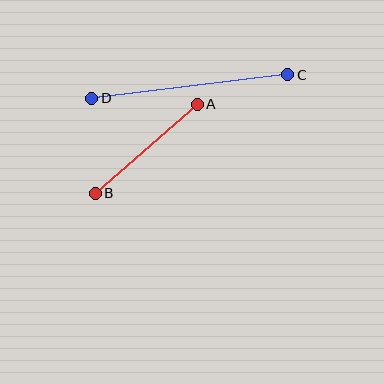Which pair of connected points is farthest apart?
Points C and D are farthest apart.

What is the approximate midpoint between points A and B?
The midpoint is at approximately (146, 149) pixels.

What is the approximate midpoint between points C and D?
The midpoint is at approximately (190, 87) pixels.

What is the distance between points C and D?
The distance is approximately 197 pixels.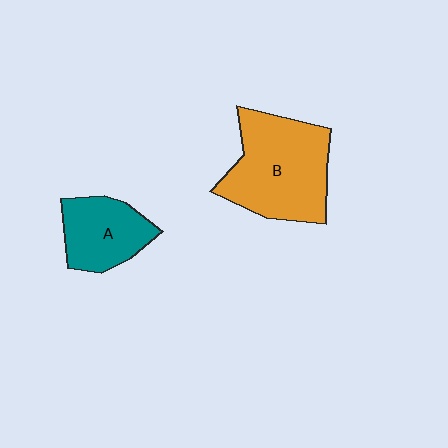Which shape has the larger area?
Shape B (orange).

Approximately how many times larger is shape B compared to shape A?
Approximately 1.7 times.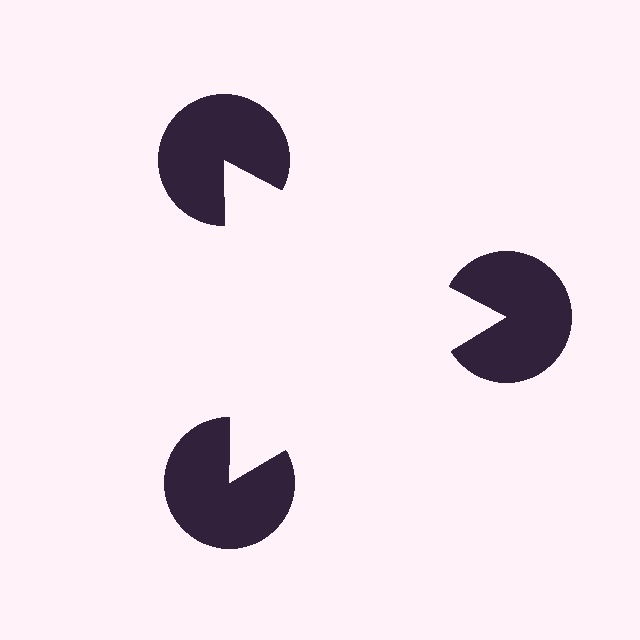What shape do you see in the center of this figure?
An illusory triangle — its edges are inferred from the aligned wedge cuts in the pac-man discs, not physically drawn.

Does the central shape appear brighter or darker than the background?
It typically appears slightly brighter than the background, even though no actual brightness change is drawn.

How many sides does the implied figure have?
3 sides.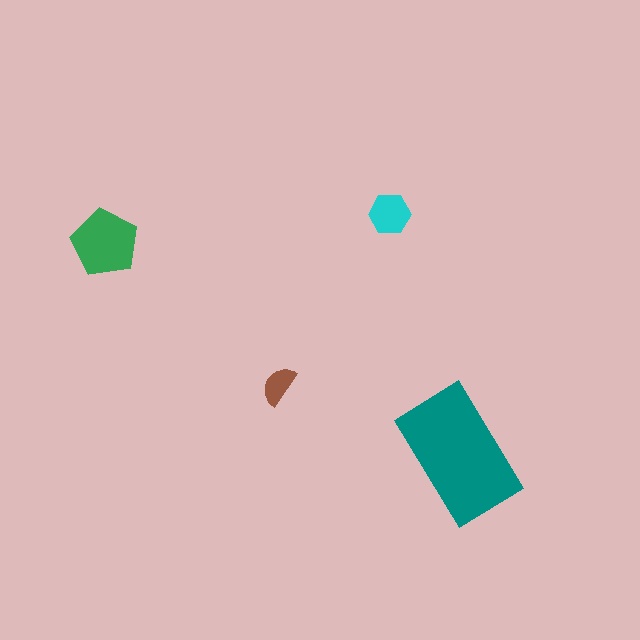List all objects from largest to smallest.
The teal rectangle, the green pentagon, the cyan hexagon, the brown semicircle.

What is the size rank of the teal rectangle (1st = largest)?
1st.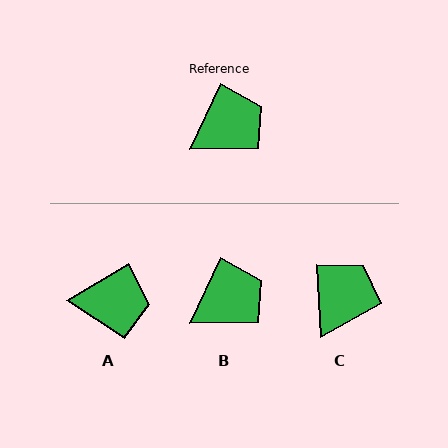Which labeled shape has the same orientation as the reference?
B.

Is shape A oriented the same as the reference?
No, it is off by about 34 degrees.